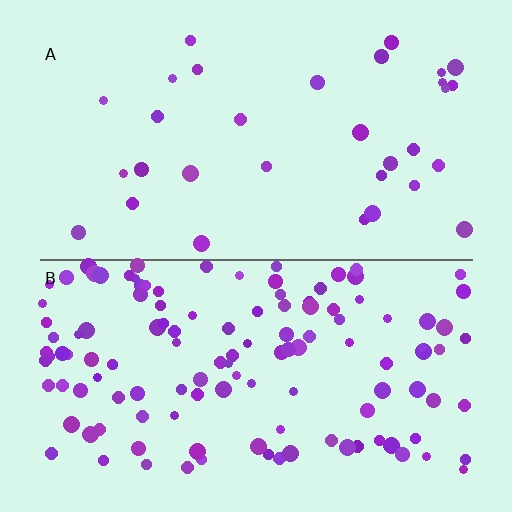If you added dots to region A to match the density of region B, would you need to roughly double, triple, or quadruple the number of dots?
Approximately quadruple.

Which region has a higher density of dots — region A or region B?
B (the bottom).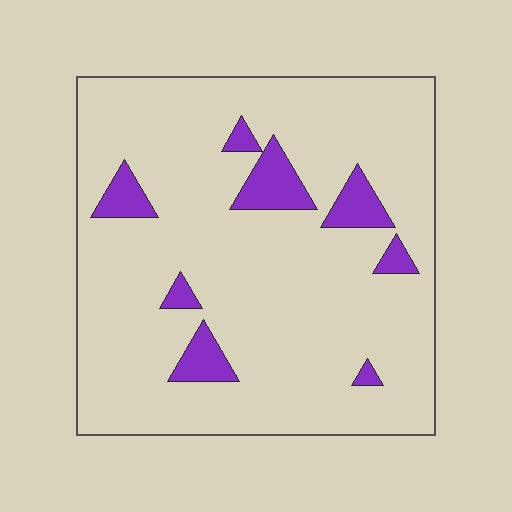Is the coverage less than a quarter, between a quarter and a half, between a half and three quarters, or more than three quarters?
Less than a quarter.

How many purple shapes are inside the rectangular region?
8.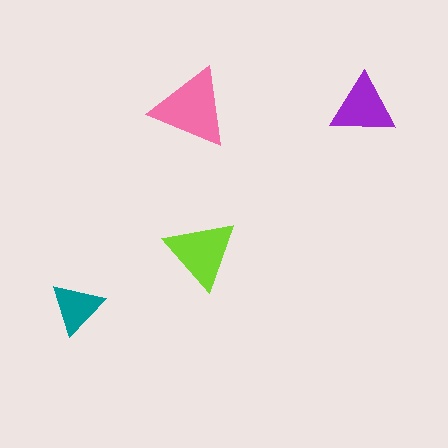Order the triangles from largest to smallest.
the pink one, the lime one, the purple one, the teal one.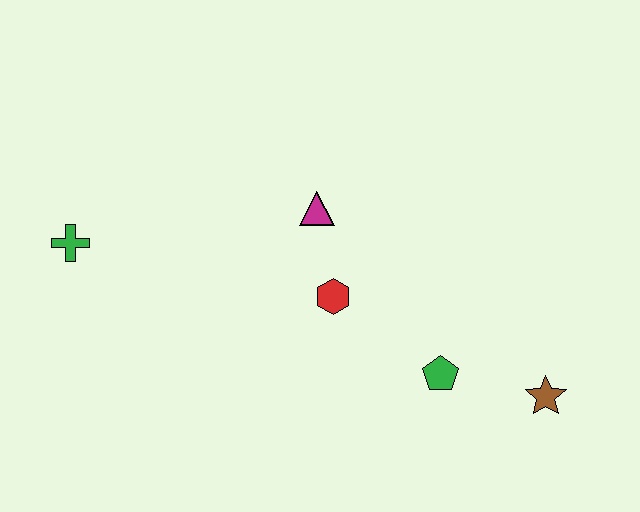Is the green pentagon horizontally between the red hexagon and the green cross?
No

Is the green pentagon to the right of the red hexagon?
Yes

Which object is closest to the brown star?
The green pentagon is closest to the brown star.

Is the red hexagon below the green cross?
Yes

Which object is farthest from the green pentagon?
The green cross is farthest from the green pentagon.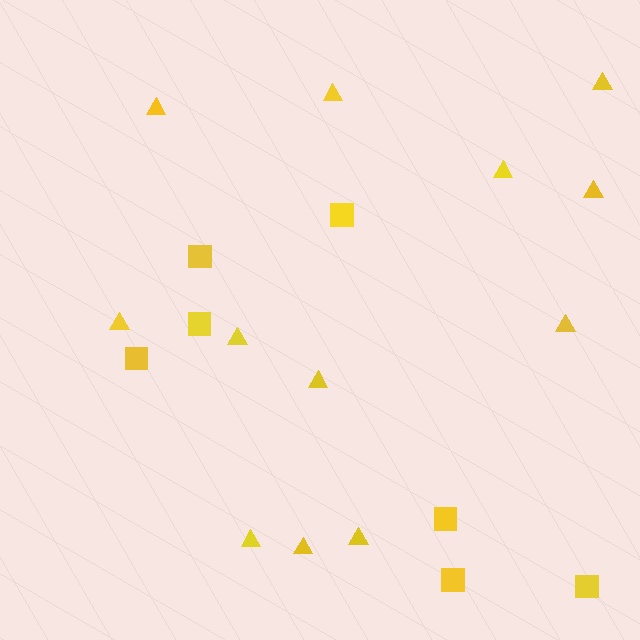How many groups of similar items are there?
There are 2 groups: one group of squares (7) and one group of triangles (12).